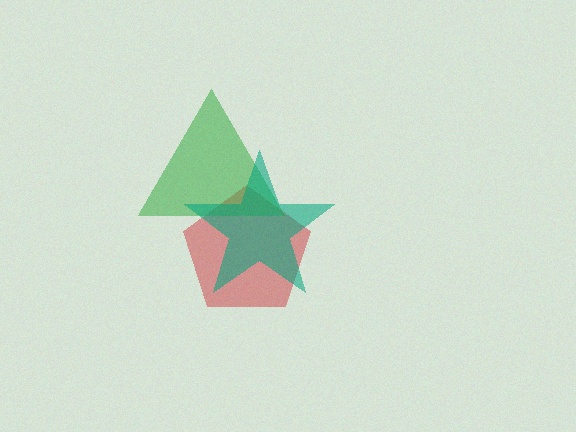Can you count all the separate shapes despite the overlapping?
Yes, there are 3 separate shapes.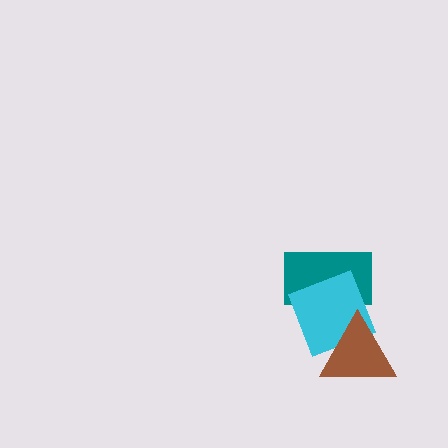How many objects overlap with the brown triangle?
1 object overlaps with the brown triangle.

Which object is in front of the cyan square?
The brown triangle is in front of the cyan square.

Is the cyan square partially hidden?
Yes, it is partially covered by another shape.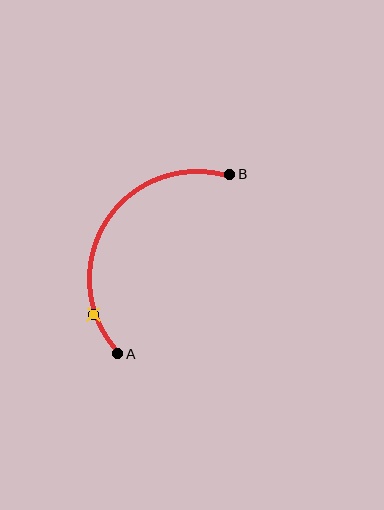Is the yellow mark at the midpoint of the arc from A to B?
No. The yellow mark lies on the arc but is closer to endpoint A. The arc midpoint would be at the point on the curve equidistant along the arc from both A and B.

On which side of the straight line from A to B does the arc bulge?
The arc bulges to the left of the straight line connecting A and B.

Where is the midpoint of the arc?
The arc midpoint is the point on the curve farthest from the straight line joining A and B. It sits to the left of that line.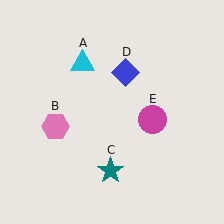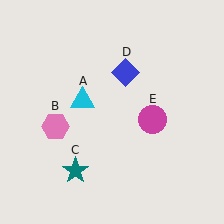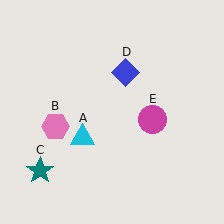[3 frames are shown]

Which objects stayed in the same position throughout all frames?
Pink hexagon (object B) and blue diamond (object D) and magenta circle (object E) remained stationary.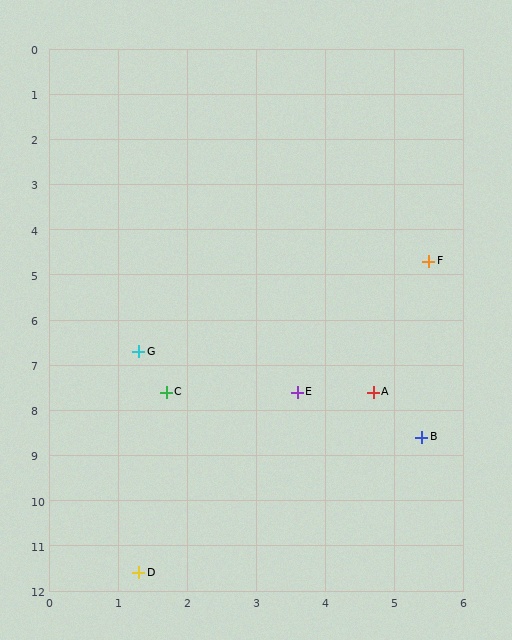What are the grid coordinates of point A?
Point A is at approximately (4.7, 7.6).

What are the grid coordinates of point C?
Point C is at approximately (1.7, 7.6).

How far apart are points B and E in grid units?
Points B and E are about 2.1 grid units apart.